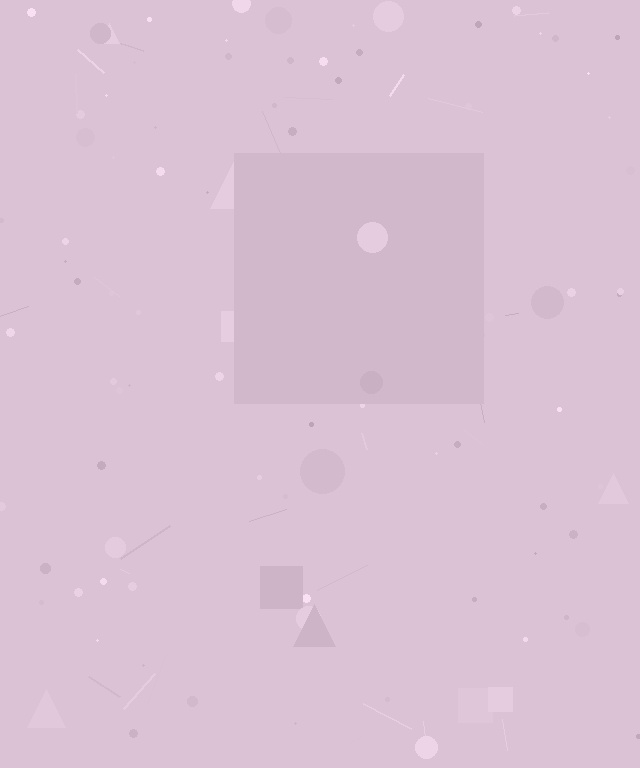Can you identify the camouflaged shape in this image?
The camouflaged shape is a square.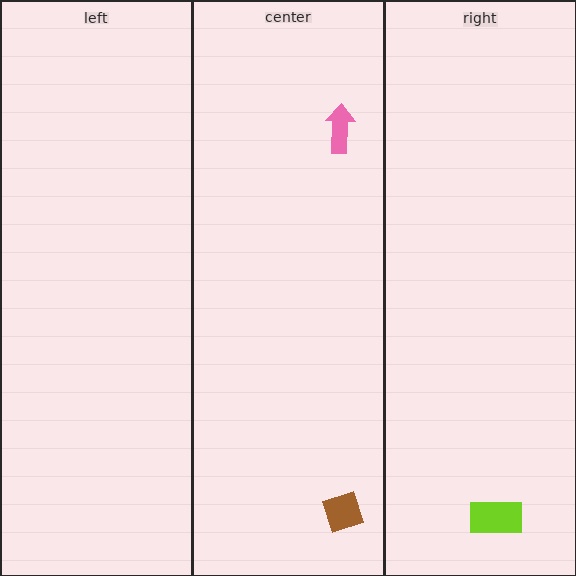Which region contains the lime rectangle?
The right region.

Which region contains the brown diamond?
The center region.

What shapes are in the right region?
The lime rectangle.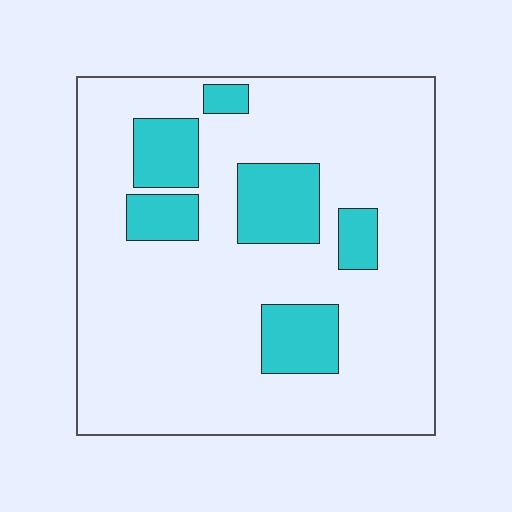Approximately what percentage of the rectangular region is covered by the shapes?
Approximately 20%.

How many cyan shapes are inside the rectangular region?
6.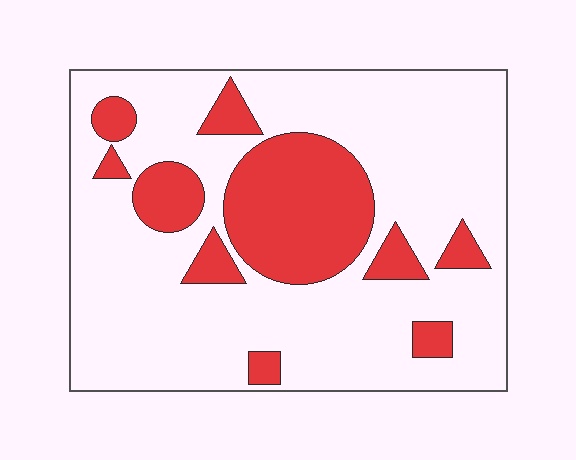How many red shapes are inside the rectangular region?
10.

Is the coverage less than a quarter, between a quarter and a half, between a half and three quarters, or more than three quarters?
Less than a quarter.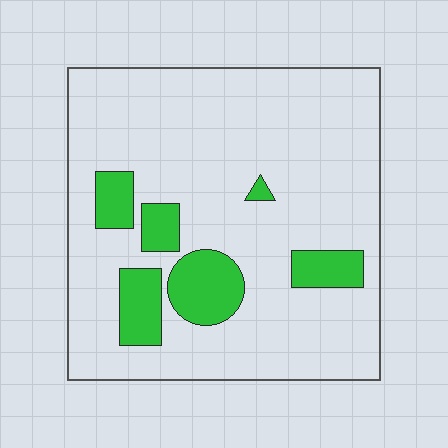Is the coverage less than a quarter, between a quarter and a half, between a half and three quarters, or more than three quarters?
Less than a quarter.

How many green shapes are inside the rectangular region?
6.